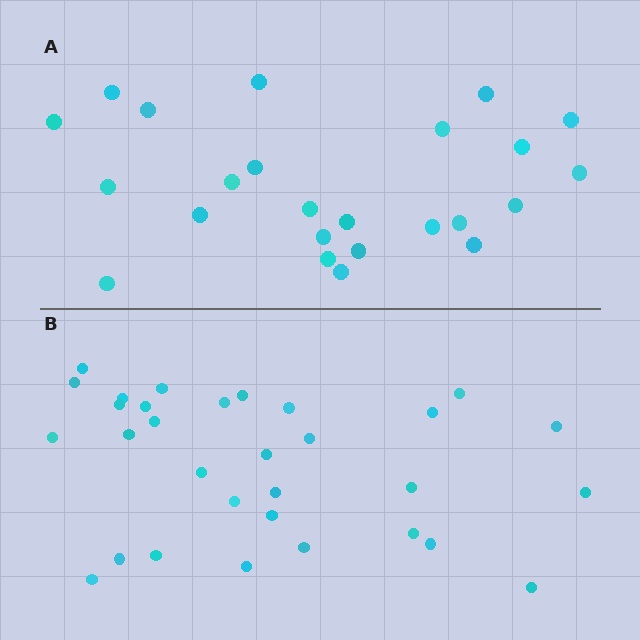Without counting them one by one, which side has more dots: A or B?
Region B (the bottom region) has more dots.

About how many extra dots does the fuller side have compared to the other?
Region B has roughly 8 or so more dots than region A.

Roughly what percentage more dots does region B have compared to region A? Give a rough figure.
About 30% more.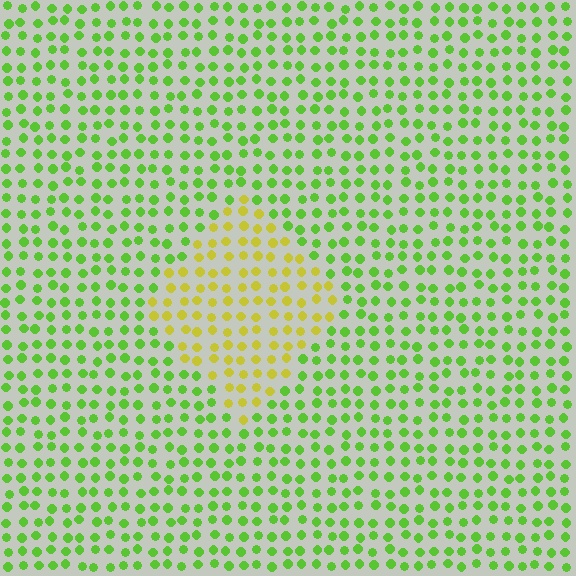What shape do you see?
I see a diamond.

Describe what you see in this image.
The image is filled with small lime elements in a uniform arrangement. A diamond-shaped region is visible where the elements are tinted to a slightly different hue, forming a subtle color boundary.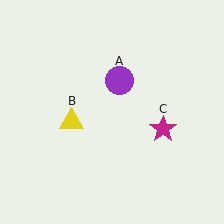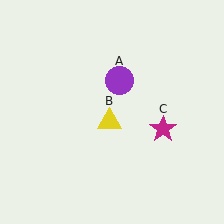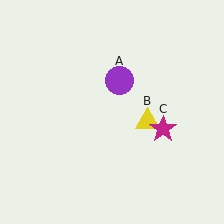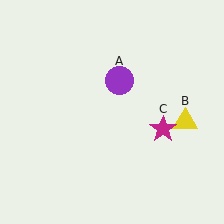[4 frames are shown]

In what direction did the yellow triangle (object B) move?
The yellow triangle (object B) moved right.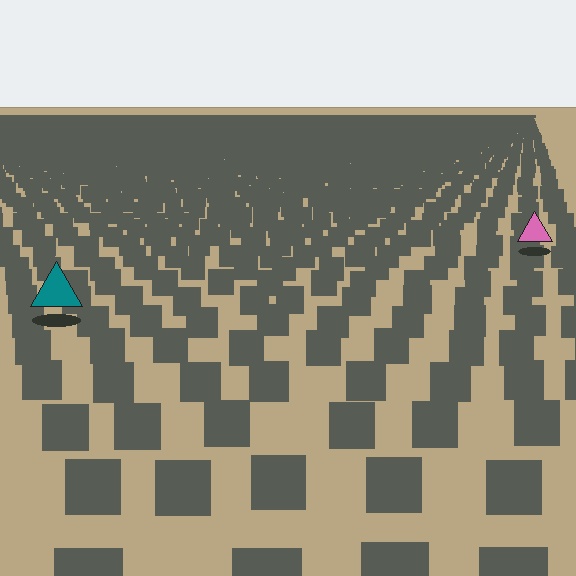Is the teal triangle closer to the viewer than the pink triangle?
Yes. The teal triangle is closer — you can tell from the texture gradient: the ground texture is coarser near it.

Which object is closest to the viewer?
The teal triangle is closest. The texture marks near it are larger and more spread out.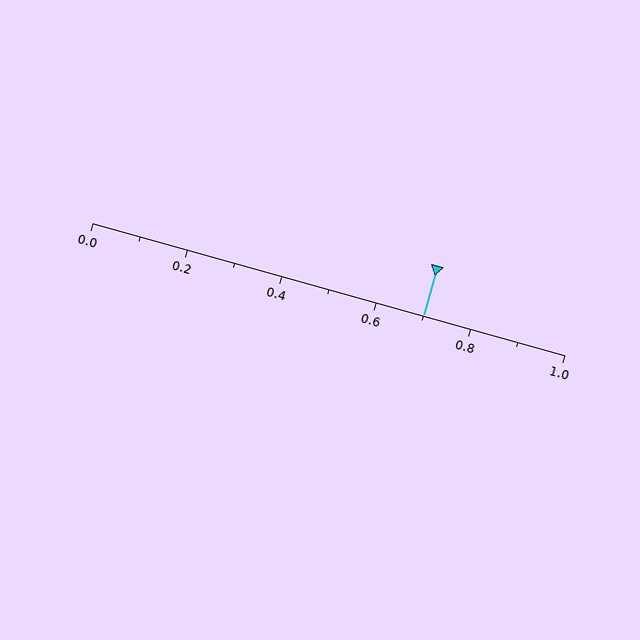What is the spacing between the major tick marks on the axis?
The major ticks are spaced 0.2 apart.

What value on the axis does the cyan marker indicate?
The marker indicates approximately 0.7.